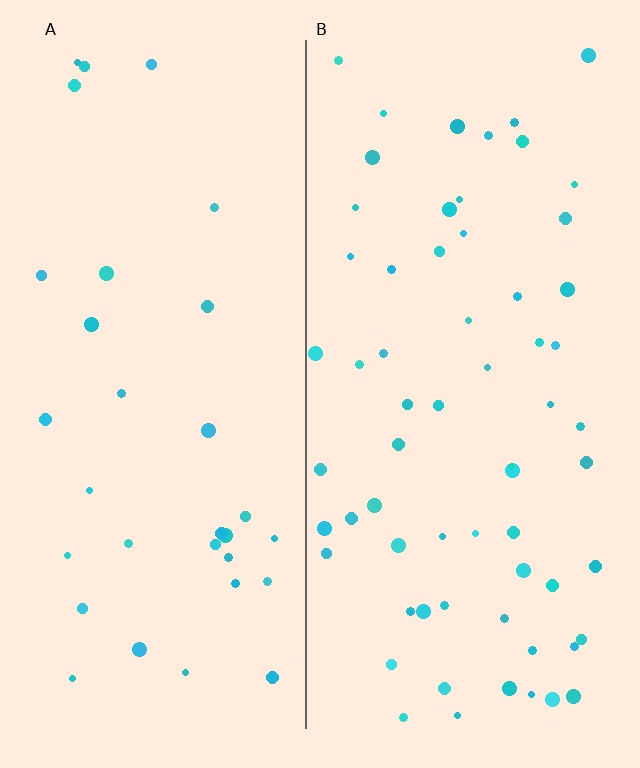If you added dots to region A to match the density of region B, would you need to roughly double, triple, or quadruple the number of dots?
Approximately double.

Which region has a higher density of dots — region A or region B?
B (the right).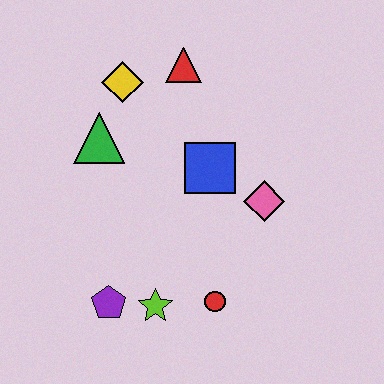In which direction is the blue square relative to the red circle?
The blue square is above the red circle.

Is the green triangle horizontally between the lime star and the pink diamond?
No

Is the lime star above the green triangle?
No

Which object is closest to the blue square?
The pink diamond is closest to the blue square.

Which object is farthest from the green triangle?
The red circle is farthest from the green triangle.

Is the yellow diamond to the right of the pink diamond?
No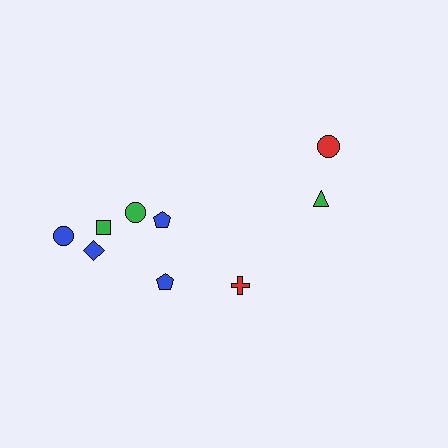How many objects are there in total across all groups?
There are 9 objects.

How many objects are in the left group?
There are 6 objects.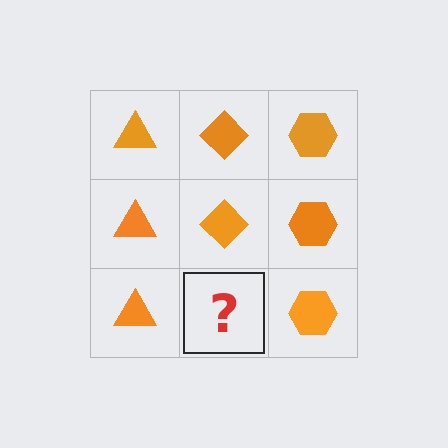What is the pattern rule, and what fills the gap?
The rule is that each column has a consistent shape. The gap should be filled with an orange diamond.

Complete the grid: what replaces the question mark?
The question mark should be replaced with an orange diamond.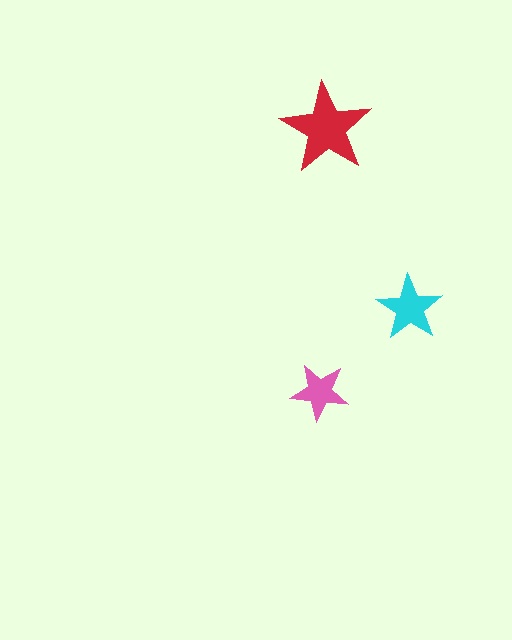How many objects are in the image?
There are 3 objects in the image.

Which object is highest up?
The red star is topmost.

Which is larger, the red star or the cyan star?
The red one.